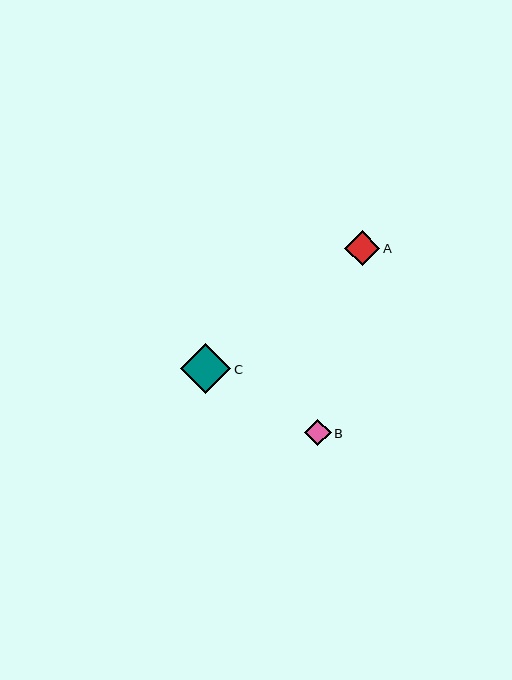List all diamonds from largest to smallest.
From largest to smallest: C, A, B.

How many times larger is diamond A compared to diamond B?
Diamond A is approximately 1.3 times the size of diamond B.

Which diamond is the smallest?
Diamond B is the smallest with a size of approximately 26 pixels.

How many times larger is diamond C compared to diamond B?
Diamond C is approximately 1.9 times the size of diamond B.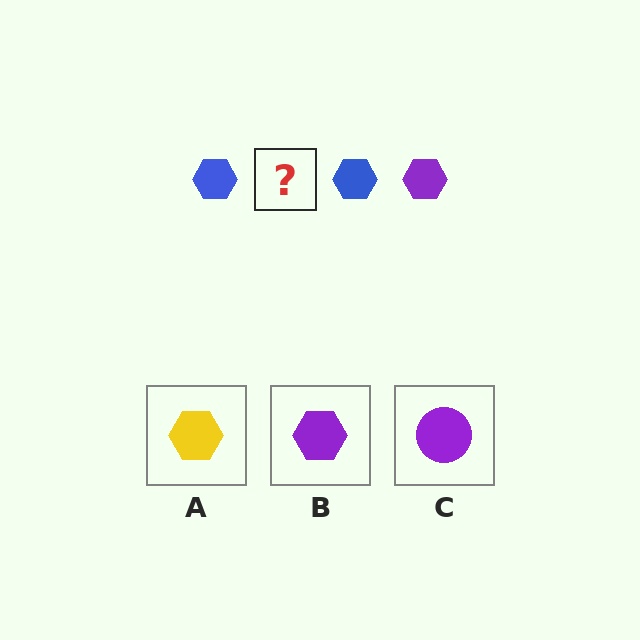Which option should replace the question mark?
Option B.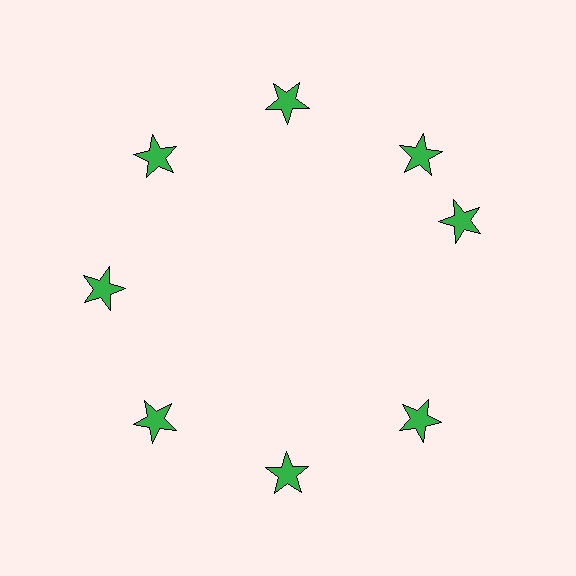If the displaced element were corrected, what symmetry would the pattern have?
It would have 8-fold rotational symmetry — the pattern would map onto itself every 45 degrees.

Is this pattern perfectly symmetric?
No. The 8 green stars are arranged in a ring, but one element near the 3 o'clock position is rotated out of alignment along the ring, breaking the 8-fold rotational symmetry.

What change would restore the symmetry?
The symmetry would be restored by rotating it back into even spacing with its neighbors so that all 8 stars sit at equal angles and equal distance from the center.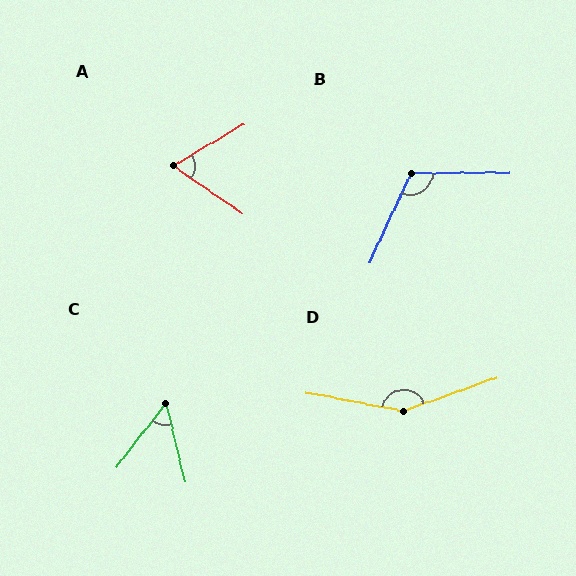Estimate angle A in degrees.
Approximately 65 degrees.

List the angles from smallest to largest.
C (51°), A (65°), B (115°), D (149°).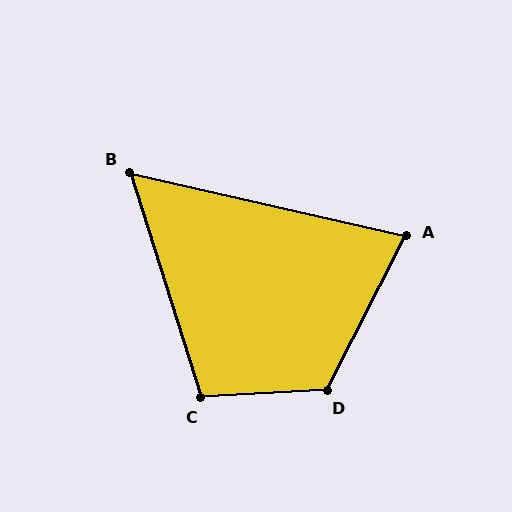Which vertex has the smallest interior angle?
B, at approximately 60 degrees.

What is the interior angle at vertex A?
Approximately 76 degrees (acute).